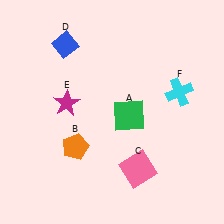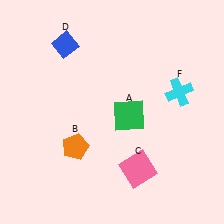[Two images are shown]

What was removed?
The magenta star (E) was removed in Image 2.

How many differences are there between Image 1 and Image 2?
There is 1 difference between the two images.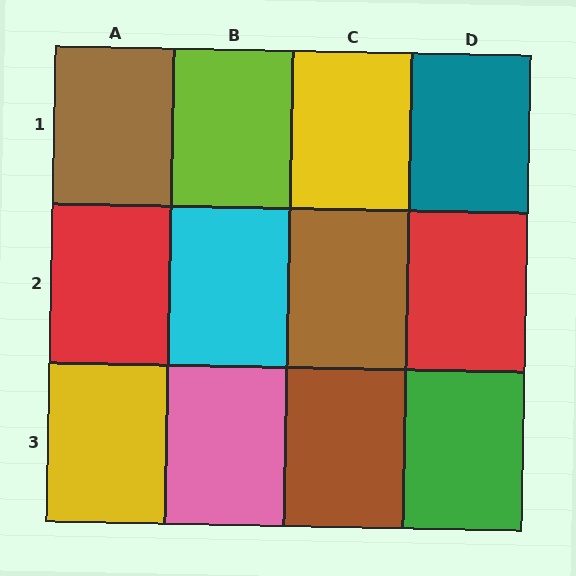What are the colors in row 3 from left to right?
Yellow, pink, brown, green.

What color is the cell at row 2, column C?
Brown.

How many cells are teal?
1 cell is teal.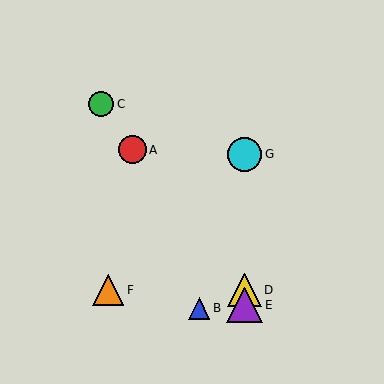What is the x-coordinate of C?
Object C is at x≈101.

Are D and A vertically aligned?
No, D is at x≈244 and A is at x≈132.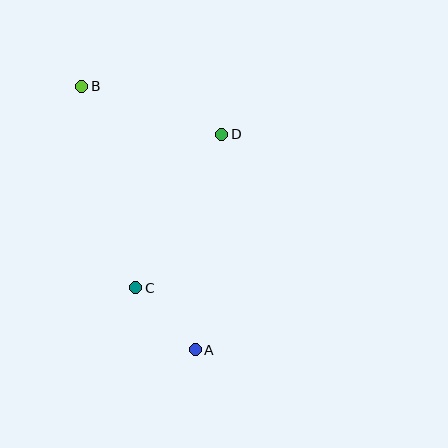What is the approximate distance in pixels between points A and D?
The distance between A and D is approximately 217 pixels.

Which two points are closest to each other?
Points A and C are closest to each other.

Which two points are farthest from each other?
Points A and B are farthest from each other.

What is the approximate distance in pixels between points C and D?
The distance between C and D is approximately 176 pixels.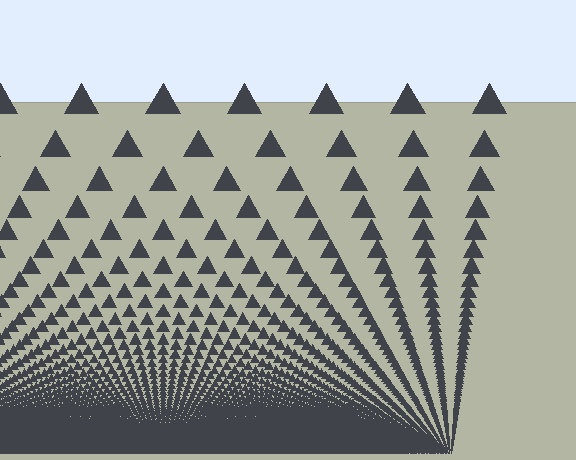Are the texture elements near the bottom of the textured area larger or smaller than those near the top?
Smaller. The gradient is inverted — elements near the bottom are smaller and denser.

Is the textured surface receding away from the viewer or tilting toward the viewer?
The surface appears to tilt toward the viewer. Texture elements get larger and sparser toward the top.